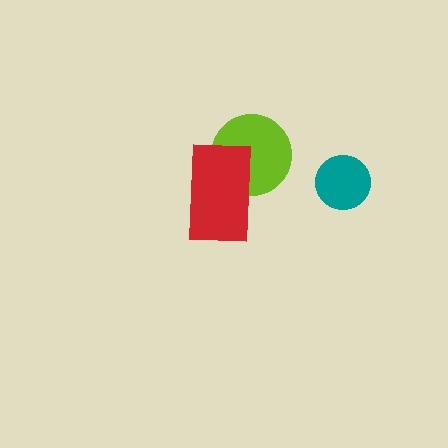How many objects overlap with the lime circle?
1 object overlaps with the lime circle.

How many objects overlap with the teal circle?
0 objects overlap with the teal circle.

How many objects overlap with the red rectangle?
1 object overlaps with the red rectangle.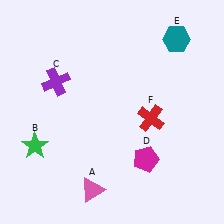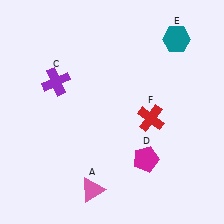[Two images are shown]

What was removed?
The green star (B) was removed in Image 2.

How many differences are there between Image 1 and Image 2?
There is 1 difference between the two images.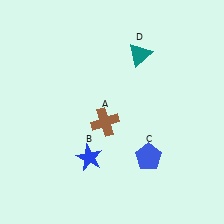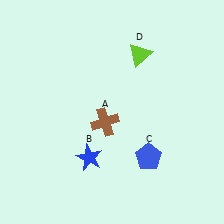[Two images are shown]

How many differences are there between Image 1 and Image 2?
There is 1 difference between the two images.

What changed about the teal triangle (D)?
In Image 1, D is teal. In Image 2, it changed to lime.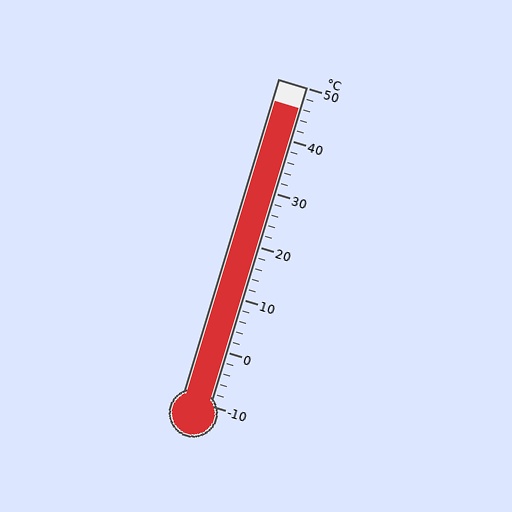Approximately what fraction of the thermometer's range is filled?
The thermometer is filled to approximately 95% of its range.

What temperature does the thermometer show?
The thermometer shows approximately 46°C.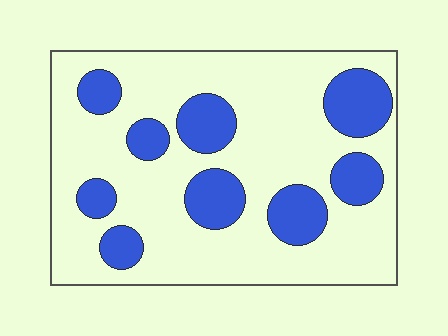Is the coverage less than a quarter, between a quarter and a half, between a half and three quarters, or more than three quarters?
Between a quarter and a half.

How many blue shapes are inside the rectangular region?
9.